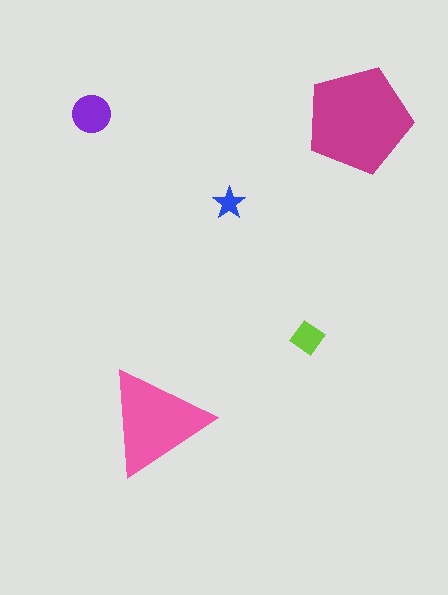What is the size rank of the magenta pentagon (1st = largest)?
1st.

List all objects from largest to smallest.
The magenta pentagon, the pink triangle, the purple circle, the lime diamond, the blue star.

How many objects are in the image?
There are 5 objects in the image.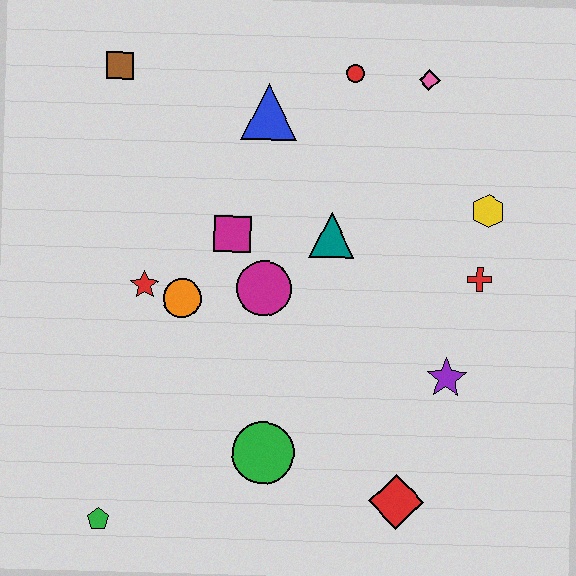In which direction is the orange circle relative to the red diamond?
The orange circle is to the left of the red diamond.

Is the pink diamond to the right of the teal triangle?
Yes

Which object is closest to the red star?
The orange circle is closest to the red star.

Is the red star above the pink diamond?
No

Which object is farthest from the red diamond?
The brown square is farthest from the red diamond.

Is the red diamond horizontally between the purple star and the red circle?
Yes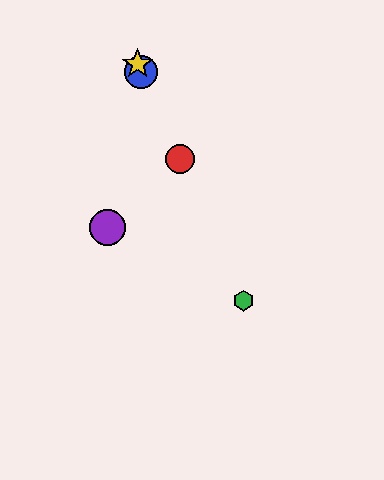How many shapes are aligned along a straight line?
4 shapes (the red circle, the blue circle, the green hexagon, the yellow star) are aligned along a straight line.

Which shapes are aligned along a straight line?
The red circle, the blue circle, the green hexagon, the yellow star are aligned along a straight line.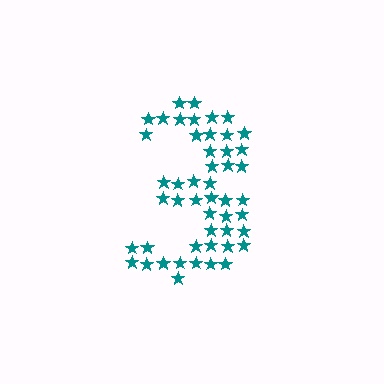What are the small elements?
The small elements are stars.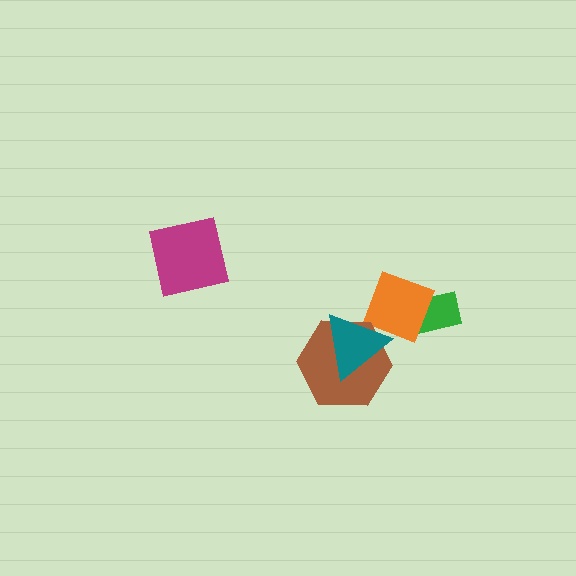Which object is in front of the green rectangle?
The orange square is in front of the green rectangle.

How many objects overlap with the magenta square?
0 objects overlap with the magenta square.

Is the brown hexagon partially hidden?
Yes, it is partially covered by another shape.